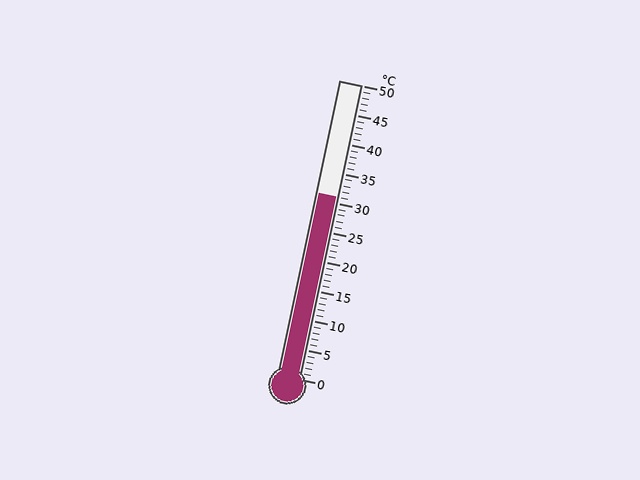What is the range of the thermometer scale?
The thermometer scale ranges from 0°C to 50°C.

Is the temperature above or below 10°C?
The temperature is above 10°C.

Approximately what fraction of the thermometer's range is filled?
The thermometer is filled to approximately 60% of its range.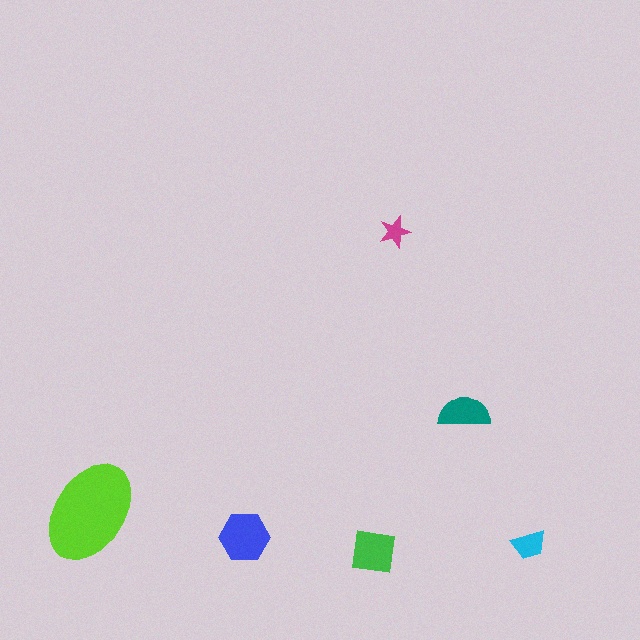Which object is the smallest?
The magenta star.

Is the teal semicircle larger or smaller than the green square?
Smaller.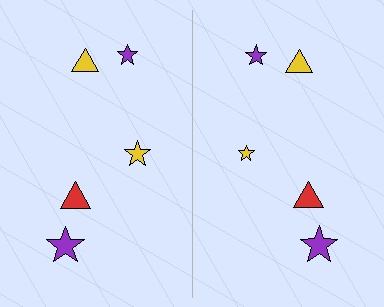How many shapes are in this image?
There are 10 shapes in this image.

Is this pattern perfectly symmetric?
No, the pattern is not perfectly symmetric. The yellow star on the right side has a different size than its mirror counterpart.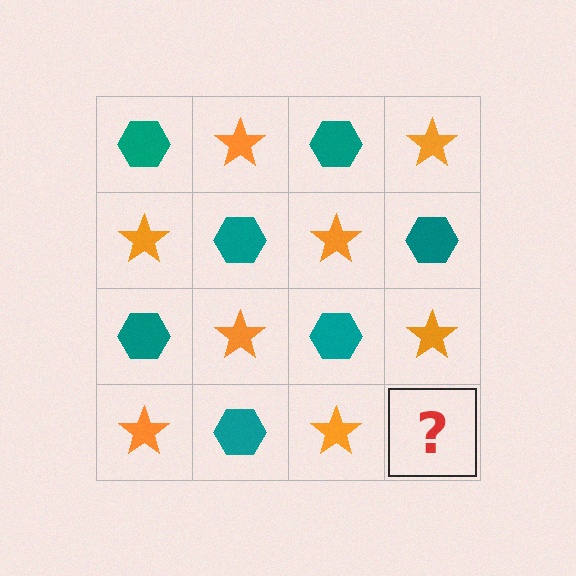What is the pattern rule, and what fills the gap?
The rule is that it alternates teal hexagon and orange star in a checkerboard pattern. The gap should be filled with a teal hexagon.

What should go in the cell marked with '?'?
The missing cell should contain a teal hexagon.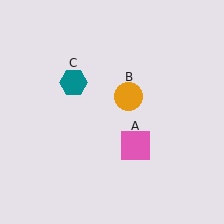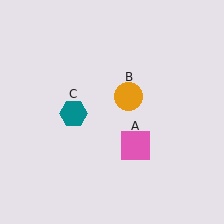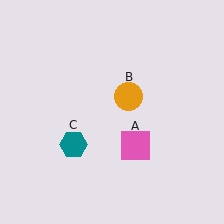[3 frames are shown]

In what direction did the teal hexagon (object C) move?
The teal hexagon (object C) moved down.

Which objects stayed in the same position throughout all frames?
Pink square (object A) and orange circle (object B) remained stationary.